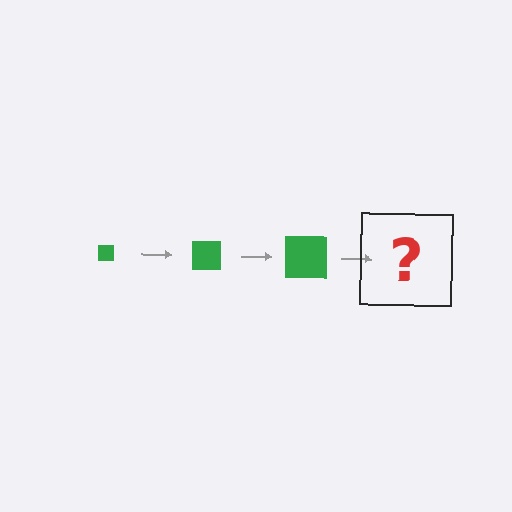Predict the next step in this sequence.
The next step is a green square, larger than the previous one.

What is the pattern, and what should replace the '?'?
The pattern is that the square gets progressively larger each step. The '?' should be a green square, larger than the previous one.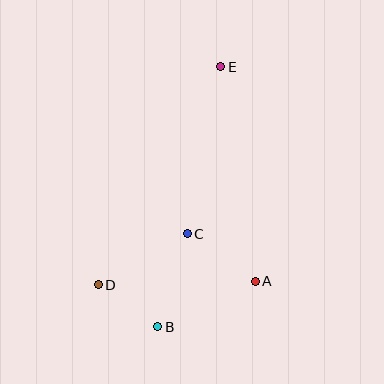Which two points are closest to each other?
Points B and D are closest to each other.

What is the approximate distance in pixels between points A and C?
The distance between A and C is approximately 83 pixels.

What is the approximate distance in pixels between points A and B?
The distance between A and B is approximately 107 pixels.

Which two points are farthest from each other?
Points B and E are farthest from each other.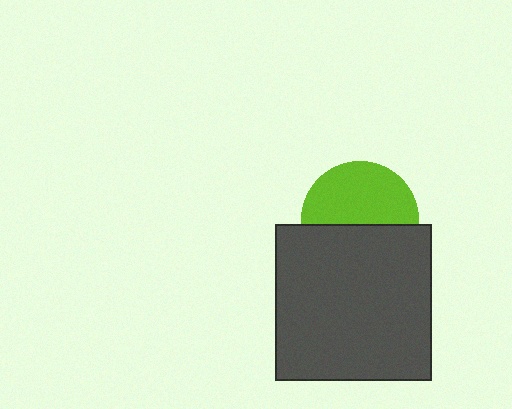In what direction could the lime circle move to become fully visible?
The lime circle could move up. That would shift it out from behind the dark gray square entirely.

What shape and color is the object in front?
The object in front is a dark gray square.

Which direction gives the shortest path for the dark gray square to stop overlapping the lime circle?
Moving down gives the shortest separation.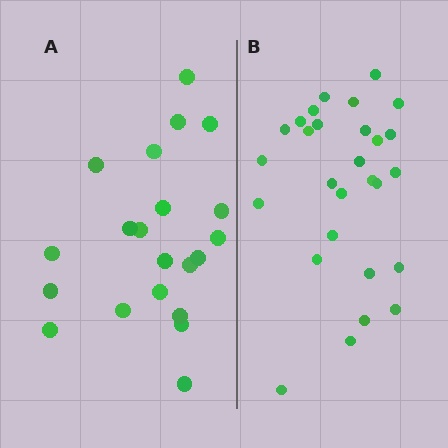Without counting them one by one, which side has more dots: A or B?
Region B (the right region) has more dots.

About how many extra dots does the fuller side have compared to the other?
Region B has roughly 8 or so more dots than region A.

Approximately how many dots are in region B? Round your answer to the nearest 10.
About 30 dots. (The exact count is 28, which rounds to 30.)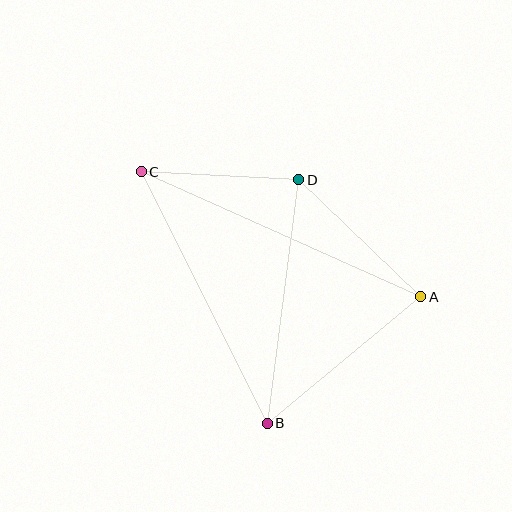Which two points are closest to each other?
Points C and D are closest to each other.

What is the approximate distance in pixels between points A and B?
The distance between A and B is approximately 199 pixels.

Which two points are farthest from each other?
Points A and C are farthest from each other.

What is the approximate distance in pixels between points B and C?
The distance between B and C is approximately 281 pixels.